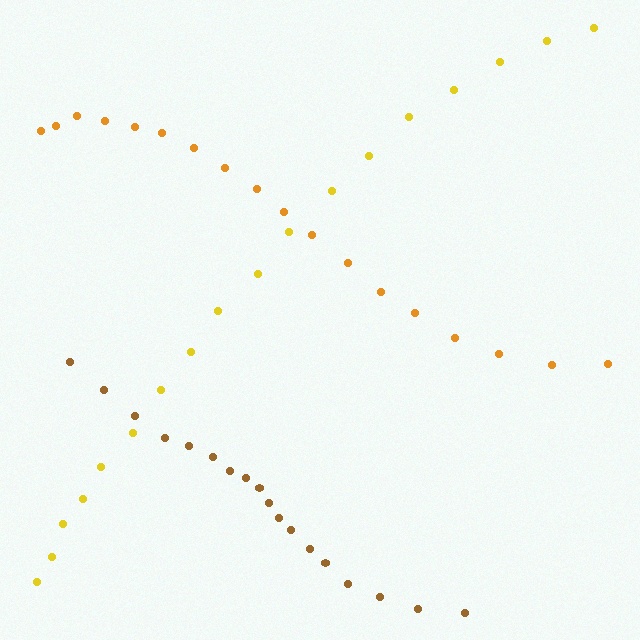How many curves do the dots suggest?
There are 3 distinct paths.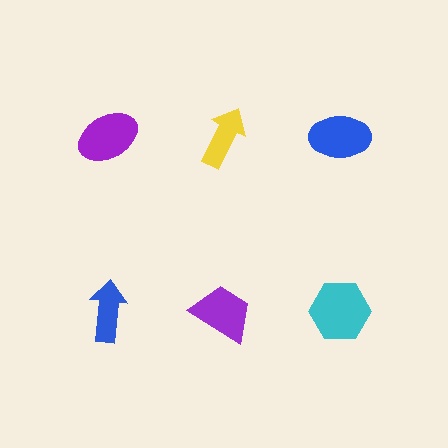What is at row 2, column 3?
A cyan hexagon.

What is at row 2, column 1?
A blue arrow.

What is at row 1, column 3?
A blue ellipse.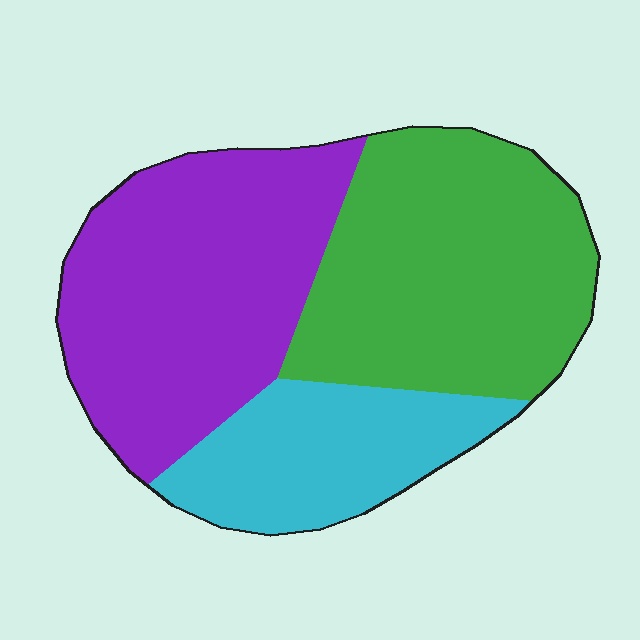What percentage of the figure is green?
Green takes up about two fifths (2/5) of the figure.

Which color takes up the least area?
Cyan, at roughly 20%.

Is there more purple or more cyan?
Purple.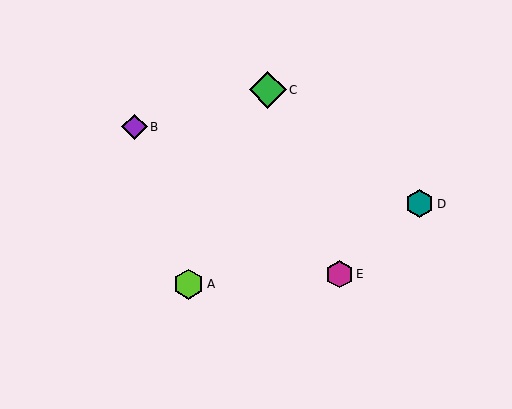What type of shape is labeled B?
Shape B is a purple diamond.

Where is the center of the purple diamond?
The center of the purple diamond is at (134, 127).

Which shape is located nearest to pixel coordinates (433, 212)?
The teal hexagon (labeled D) at (420, 204) is nearest to that location.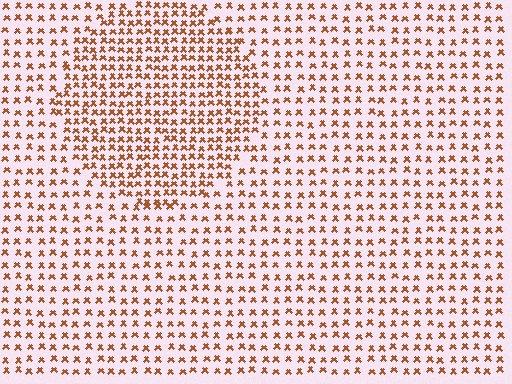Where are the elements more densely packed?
The elements are more densely packed inside the circle boundary.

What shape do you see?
I see a circle.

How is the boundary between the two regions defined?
The boundary is defined by a change in element density (approximately 1.7x ratio). All elements are the same color, size, and shape.